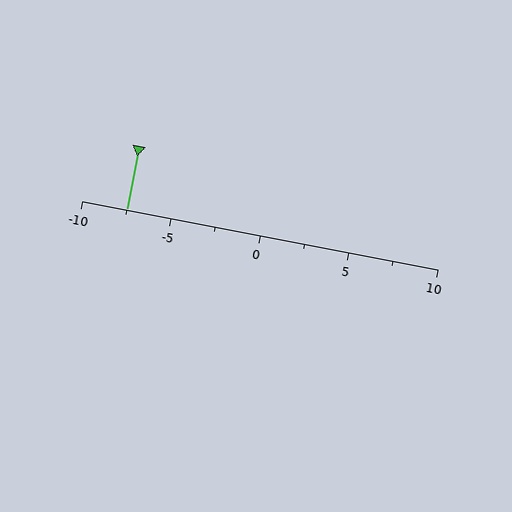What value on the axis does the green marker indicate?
The marker indicates approximately -7.5.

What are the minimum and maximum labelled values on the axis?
The axis runs from -10 to 10.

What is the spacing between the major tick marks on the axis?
The major ticks are spaced 5 apart.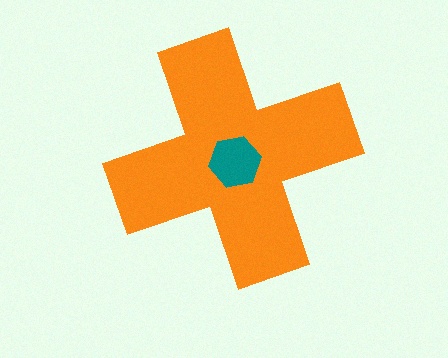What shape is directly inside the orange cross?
The teal hexagon.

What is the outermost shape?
The orange cross.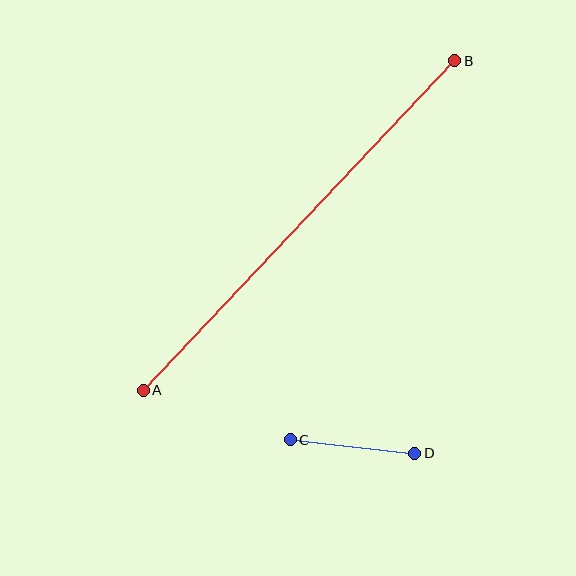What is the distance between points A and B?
The distance is approximately 453 pixels.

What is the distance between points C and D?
The distance is approximately 125 pixels.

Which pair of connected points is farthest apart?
Points A and B are farthest apart.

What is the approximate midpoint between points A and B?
The midpoint is at approximately (299, 225) pixels.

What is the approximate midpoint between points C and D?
The midpoint is at approximately (352, 447) pixels.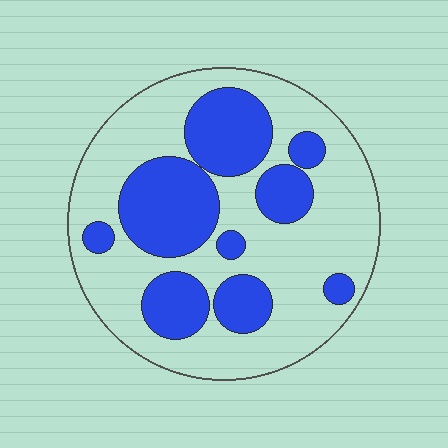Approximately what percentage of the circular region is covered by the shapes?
Approximately 35%.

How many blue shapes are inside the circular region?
9.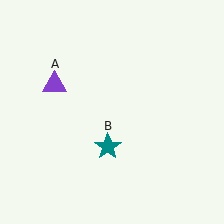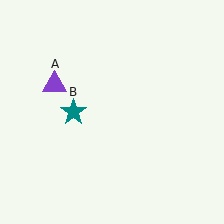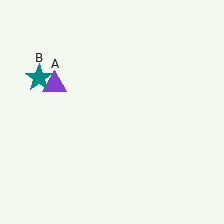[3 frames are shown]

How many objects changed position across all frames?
1 object changed position: teal star (object B).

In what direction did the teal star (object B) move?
The teal star (object B) moved up and to the left.